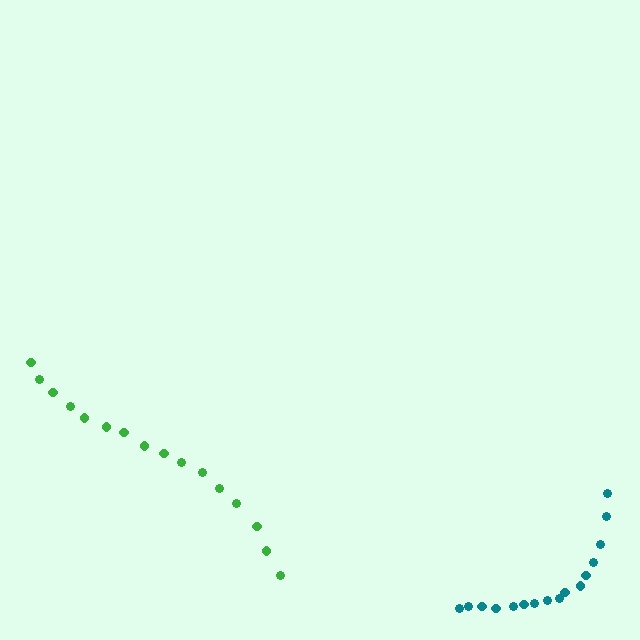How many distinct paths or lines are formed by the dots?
There are 2 distinct paths.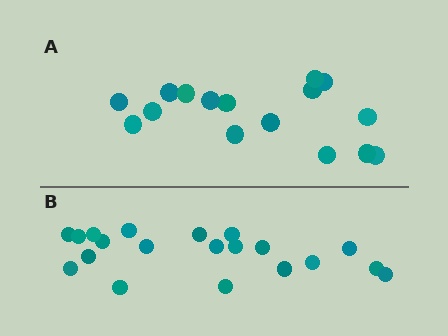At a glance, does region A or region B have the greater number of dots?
Region B (the bottom region) has more dots.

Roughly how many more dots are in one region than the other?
Region B has about 4 more dots than region A.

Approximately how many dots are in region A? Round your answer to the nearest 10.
About 20 dots. (The exact count is 16, which rounds to 20.)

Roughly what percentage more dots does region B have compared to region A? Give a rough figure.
About 25% more.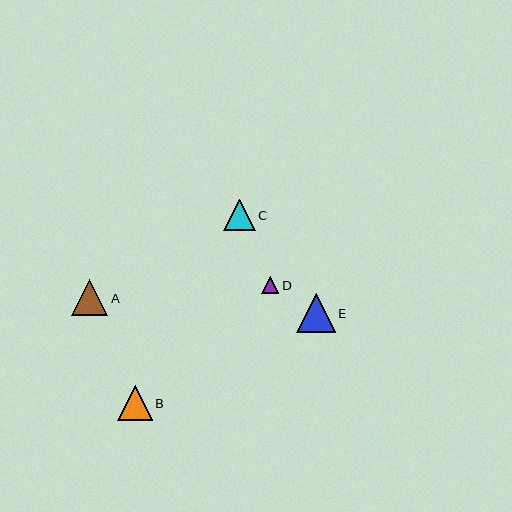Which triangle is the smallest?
Triangle D is the smallest with a size of approximately 17 pixels.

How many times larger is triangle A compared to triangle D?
Triangle A is approximately 2.2 times the size of triangle D.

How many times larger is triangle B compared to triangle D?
Triangle B is approximately 2.1 times the size of triangle D.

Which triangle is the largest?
Triangle E is the largest with a size of approximately 38 pixels.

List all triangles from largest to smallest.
From largest to smallest: E, A, B, C, D.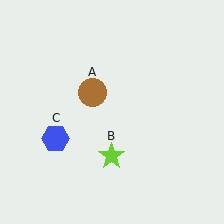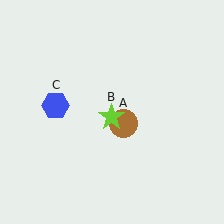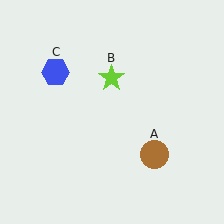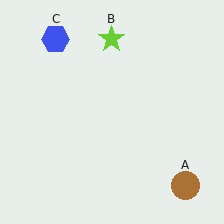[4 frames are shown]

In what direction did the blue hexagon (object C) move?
The blue hexagon (object C) moved up.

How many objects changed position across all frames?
3 objects changed position: brown circle (object A), lime star (object B), blue hexagon (object C).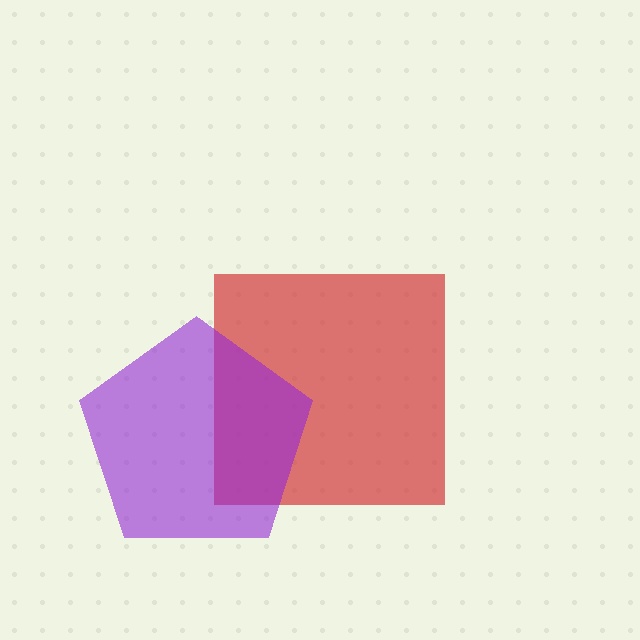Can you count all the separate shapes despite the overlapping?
Yes, there are 2 separate shapes.